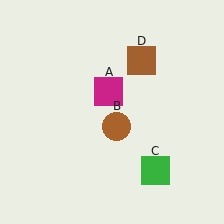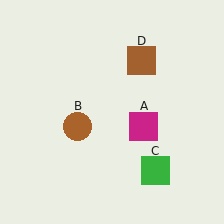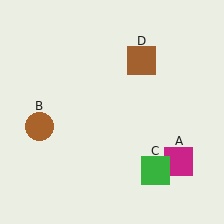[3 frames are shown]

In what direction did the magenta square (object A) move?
The magenta square (object A) moved down and to the right.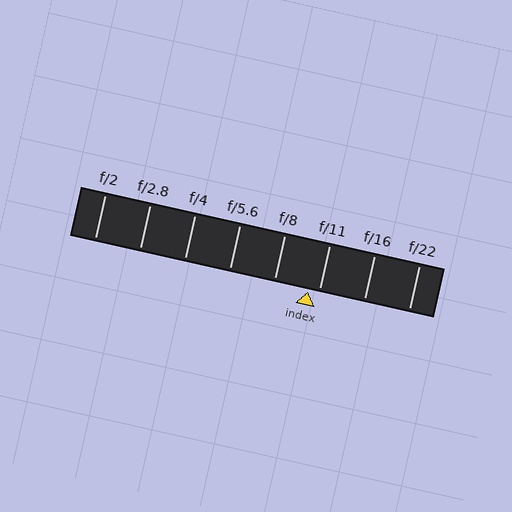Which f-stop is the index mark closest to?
The index mark is closest to f/11.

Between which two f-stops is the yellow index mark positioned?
The index mark is between f/8 and f/11.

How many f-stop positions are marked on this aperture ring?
There are 8 f-stop positions marked.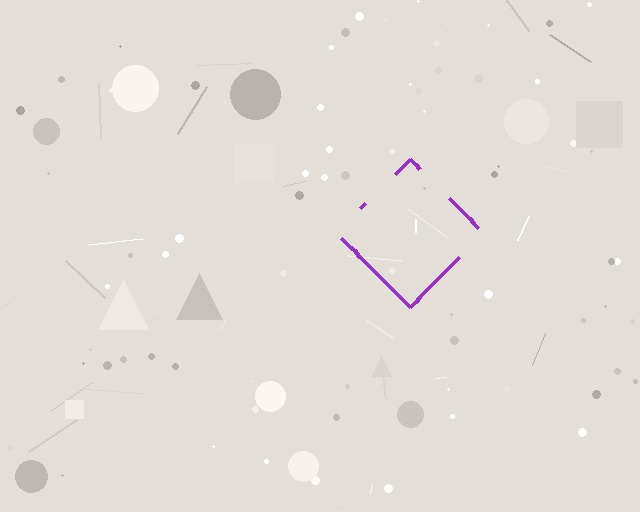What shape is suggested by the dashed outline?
The dashed outline suggests a diamond.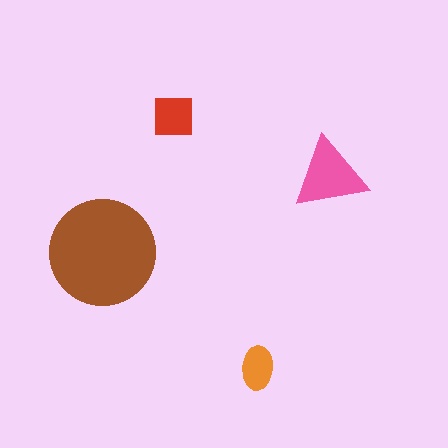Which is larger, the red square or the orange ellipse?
The red square.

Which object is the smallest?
The orange ellipse.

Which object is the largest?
The brown circle.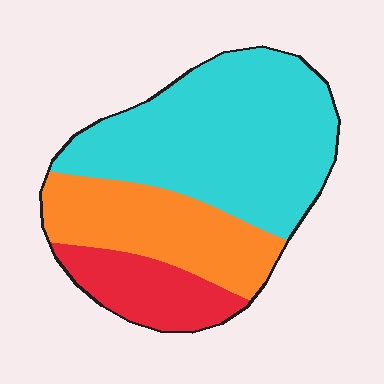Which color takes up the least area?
Red, at roughly 15%.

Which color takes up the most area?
Cyan, at roughly 55%.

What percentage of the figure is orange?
Orange covers 28% of the figure.